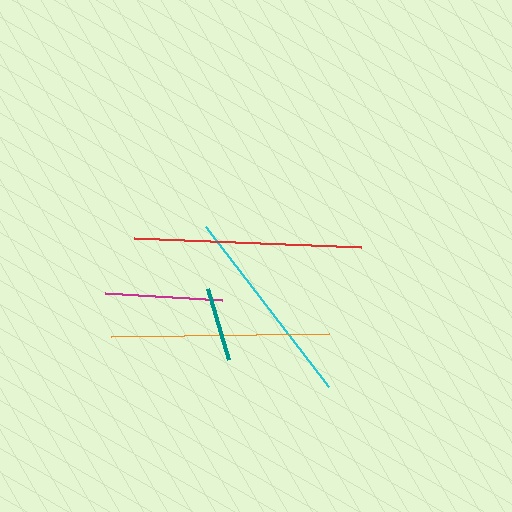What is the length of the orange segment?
The orange segment is approximately 218 pixels long.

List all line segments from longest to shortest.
From longest to shortest: red, orange, cyan, magenta, teal.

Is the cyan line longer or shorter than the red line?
The red line is longer than the cyan line.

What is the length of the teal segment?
The teal segment is approximately 74 pixels long.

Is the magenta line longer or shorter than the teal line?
The magenta line is longer than the teal line.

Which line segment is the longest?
The red line is the longest at approximately 227 pixels.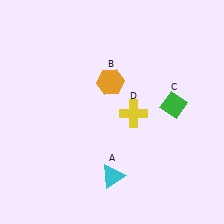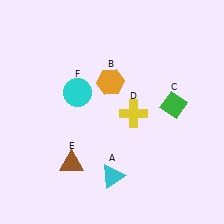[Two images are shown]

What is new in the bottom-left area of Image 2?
A brown triangle (E) was added in the bottom-left area of Image 2.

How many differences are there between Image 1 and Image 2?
There are 2 differences between the two images.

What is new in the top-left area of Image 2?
A cyan circle (F) was added in the top-left area of Image 2.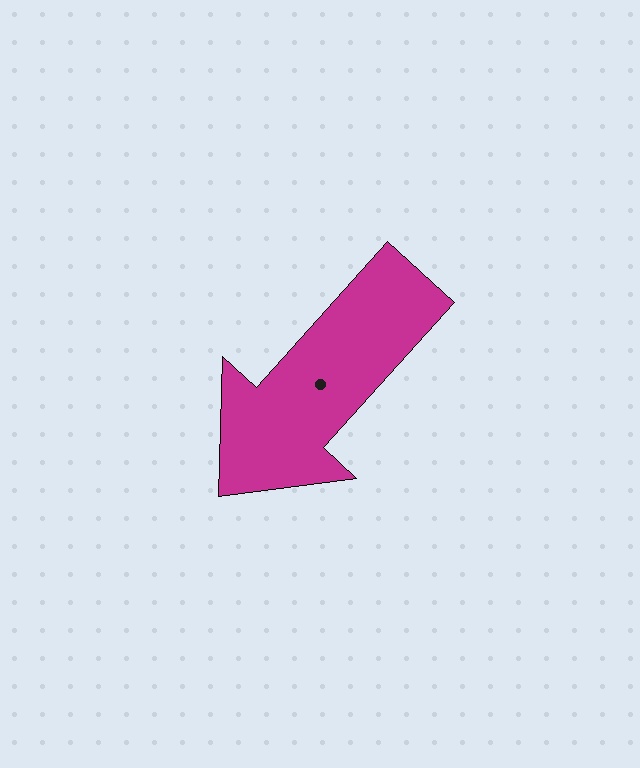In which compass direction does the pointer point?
Southwest.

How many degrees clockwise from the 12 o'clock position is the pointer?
Approximately 222 degrees.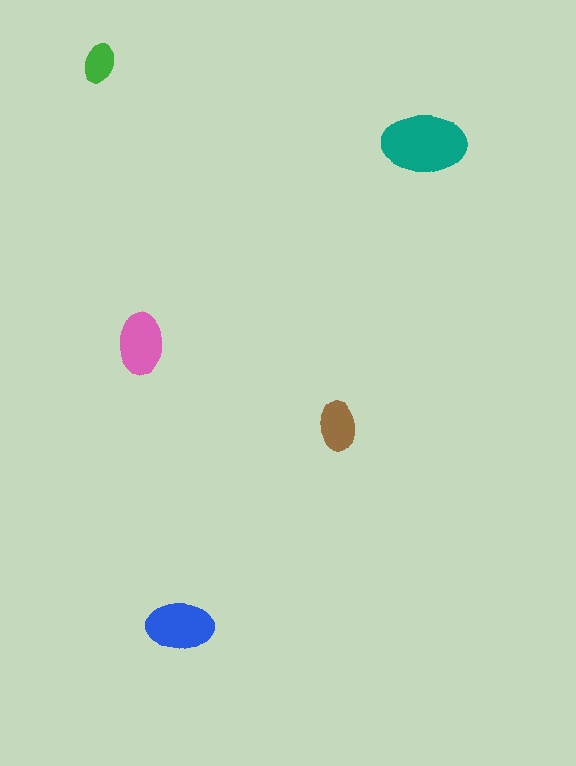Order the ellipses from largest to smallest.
the teal one, the blue one, the pink one, the brown one, the green one.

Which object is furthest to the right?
The teal ellipse is rightmost.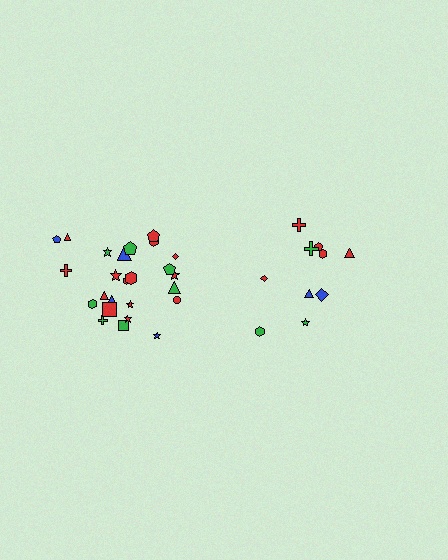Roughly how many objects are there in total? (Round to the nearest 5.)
Roughly 35 objects in total.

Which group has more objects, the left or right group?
The left group.